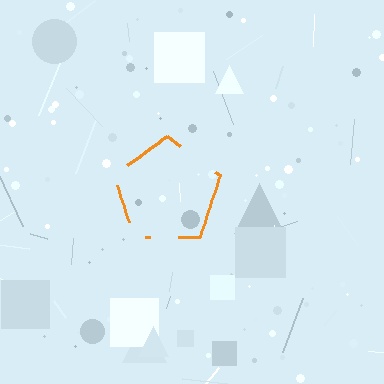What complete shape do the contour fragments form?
The contour fragments form a pentagon.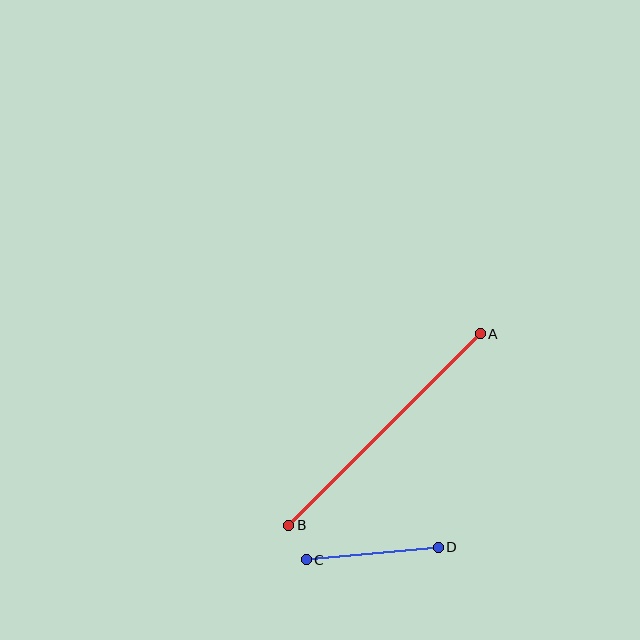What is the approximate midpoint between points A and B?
The midpoint is at approximately (384, 429) pixels.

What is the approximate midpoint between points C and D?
The midpoint is at approximately (372, 554) pixels.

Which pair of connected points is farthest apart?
Points A and B are farthest apart.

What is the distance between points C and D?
The distance is approximately 133 pixels.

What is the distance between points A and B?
The distance is approximately 271 pixels.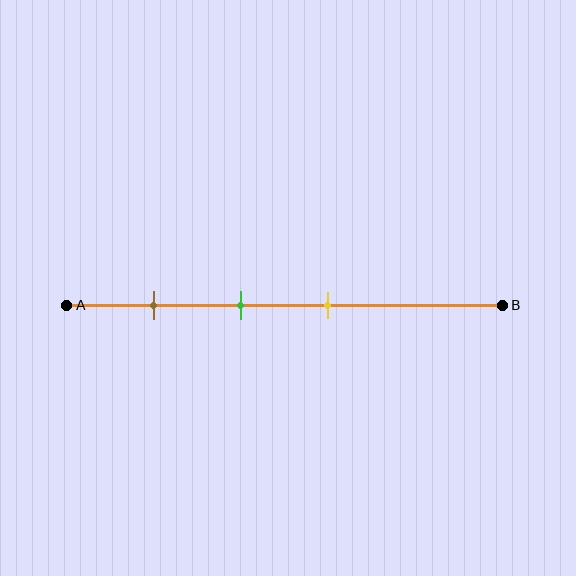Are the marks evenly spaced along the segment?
Yes, the marks are approximately evenly spaced.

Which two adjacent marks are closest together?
The green and yellow marks are the closest adjacent pair.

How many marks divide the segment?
There are 3 marks dividing the segment.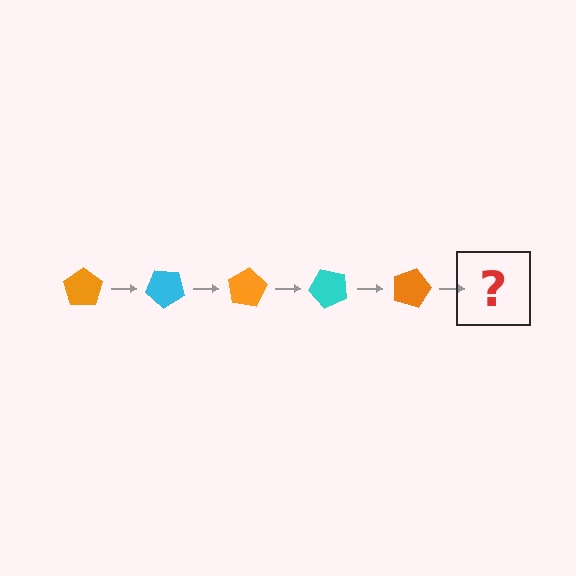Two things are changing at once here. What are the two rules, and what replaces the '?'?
The two rules are that it rotates 40 degrees each step and the color cycles through orange and cyan. The '?' should be a cyan pentagon, rotated 200 degrees from the start.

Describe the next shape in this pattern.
It should be a cyan pentagon, rotated 200 degrees from the start.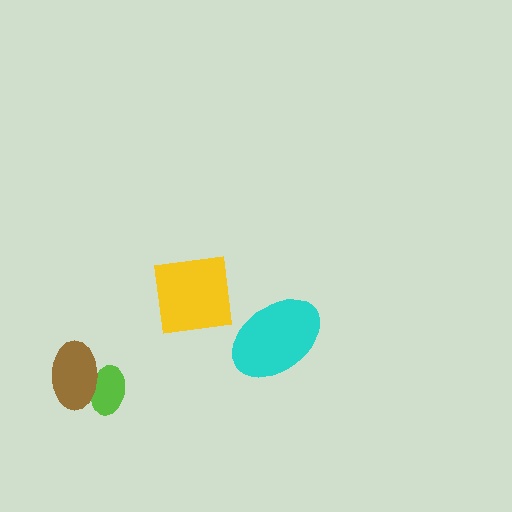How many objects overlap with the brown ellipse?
1 object overlaps with the brown ellipse.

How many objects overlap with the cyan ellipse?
0 objects overlap with the cyan ellipse.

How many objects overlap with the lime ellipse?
1 object overlaps with the lime ellipse.